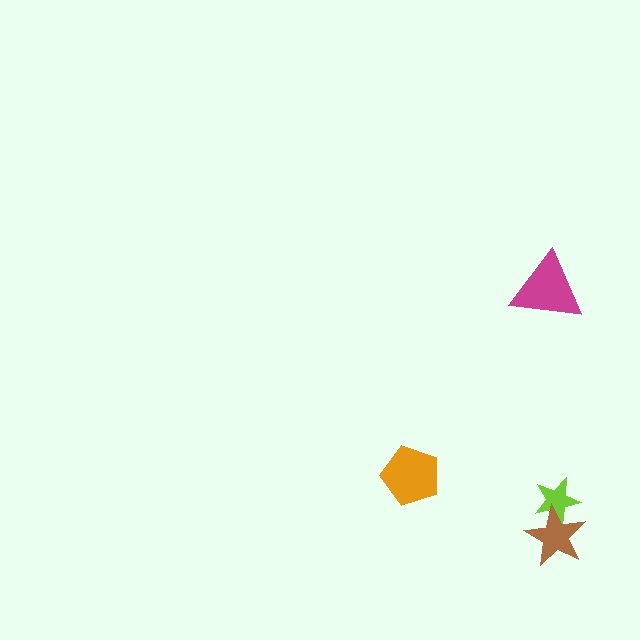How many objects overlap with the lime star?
1 object overlaps with the lime star.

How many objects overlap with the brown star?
1 object overlaps with the brown star.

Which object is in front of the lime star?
The brown star is in front of the lime star.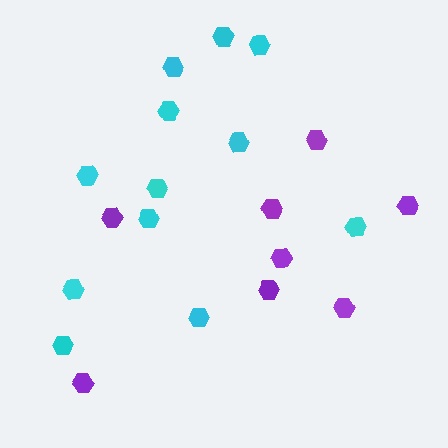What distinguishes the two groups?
There are 2 groups: one group of purple hexagons (8) and one group of cyan hexagons (12).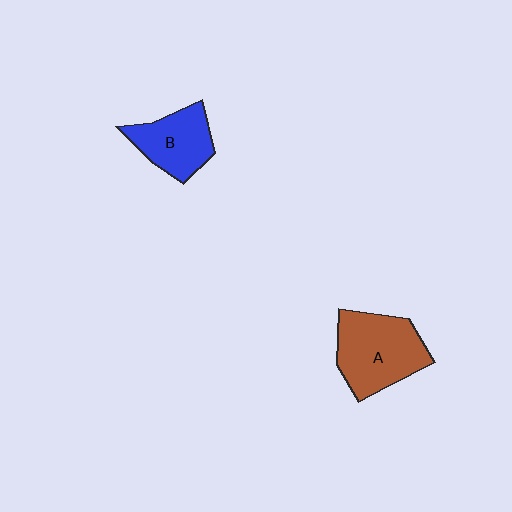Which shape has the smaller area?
Shape B (blue).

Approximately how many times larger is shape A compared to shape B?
Approximately 1.4 times.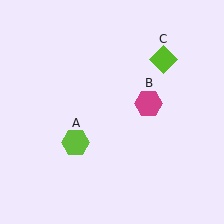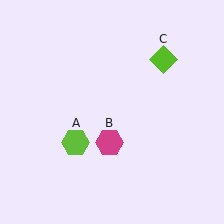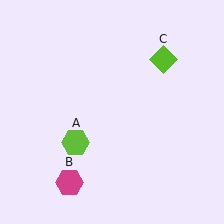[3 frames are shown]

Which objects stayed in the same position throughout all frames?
Lime hexagon (object A) and lime diamond (object C) remained stationary.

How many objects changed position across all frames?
1 object changed position: magenta hexagon (object B).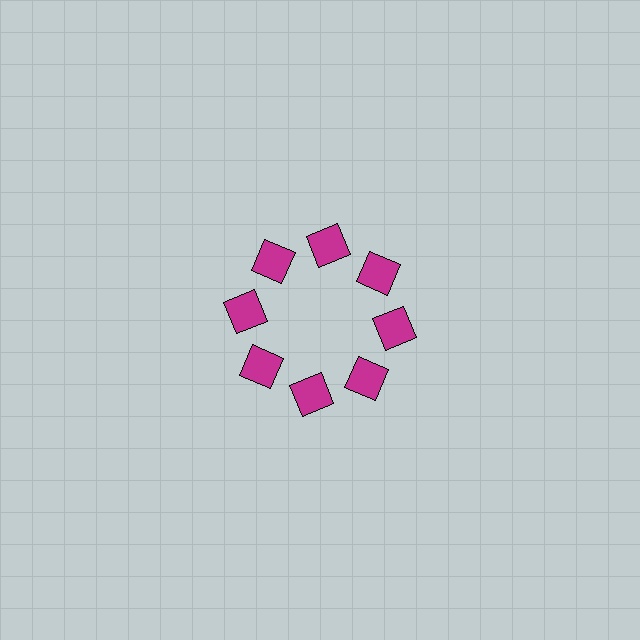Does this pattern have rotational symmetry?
Yes, this pattern has 8-fold rotational symmetry. It looks the same after rotating 45 degrees around the center.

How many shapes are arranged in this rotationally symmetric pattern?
There are 8 shapes, arranged in 8 groups of 1.